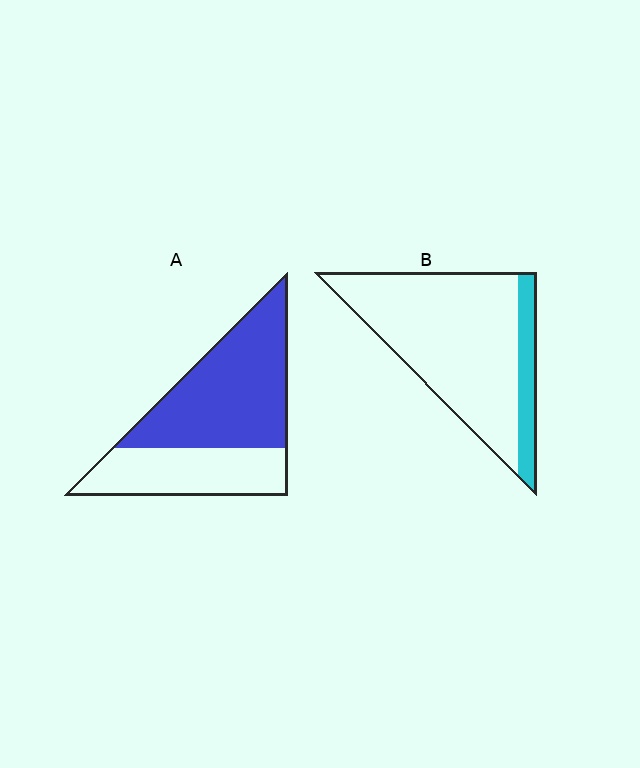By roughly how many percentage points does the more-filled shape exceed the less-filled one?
By roughly 45 percentage points (A over B).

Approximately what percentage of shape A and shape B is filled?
A is approximately 60% and B is approximately 15%.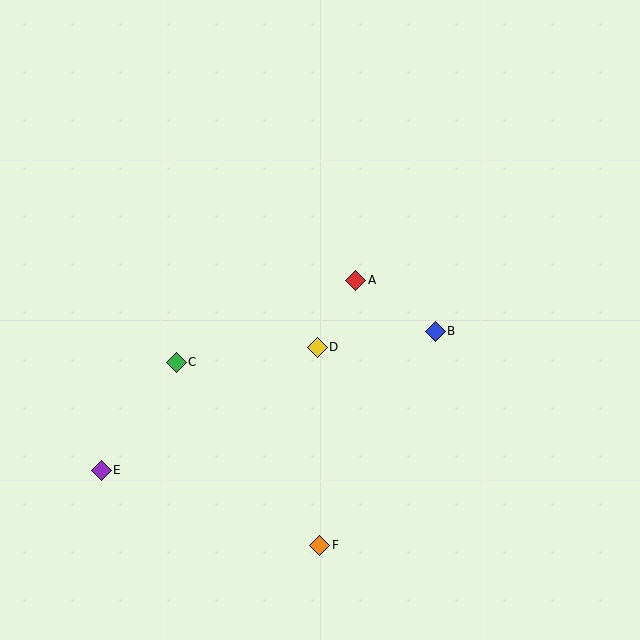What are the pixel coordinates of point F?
Point F is at (320, 545).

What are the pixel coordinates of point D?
Point D is at (317, 347).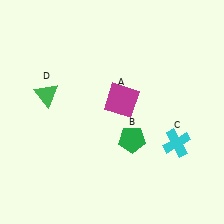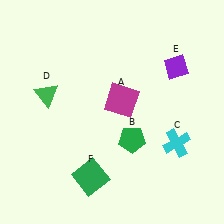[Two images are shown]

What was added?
A purple diamond (E), a green square (F) were added in Image 2.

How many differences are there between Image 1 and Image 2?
There are 2 differences between the two images.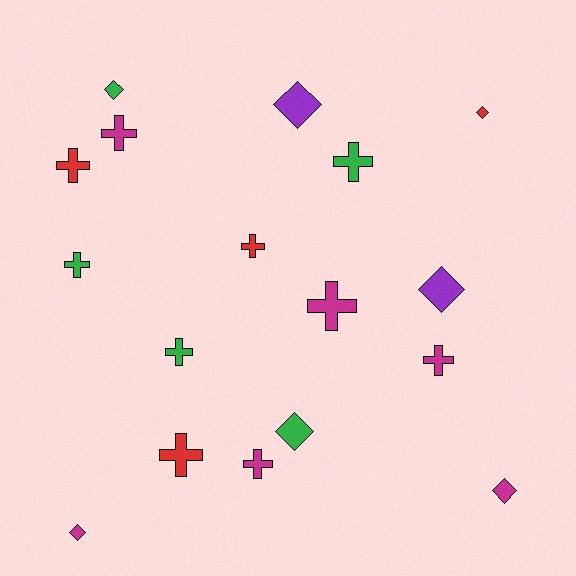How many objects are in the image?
There are 17 objects.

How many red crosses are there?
There are 3 red crosses.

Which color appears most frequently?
Magenta, with 6 objects.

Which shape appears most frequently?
Cross, with 10 objects.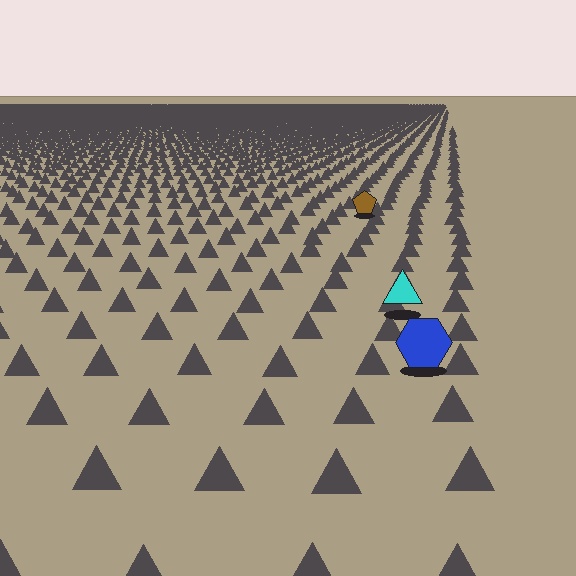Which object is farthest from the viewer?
The brown pentagon is farthest from the viewer. It appears smaller and the ground texture around it is denser.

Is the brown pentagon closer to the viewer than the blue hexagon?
No. The blue hexagon is closer — you can tell from the texture gradient: the ground texture is coarser near it.